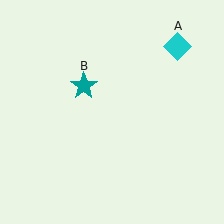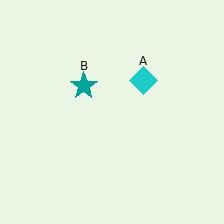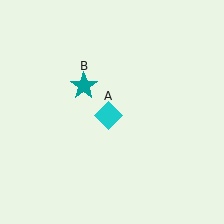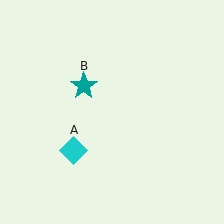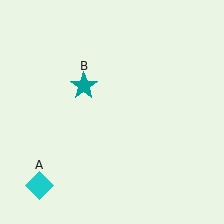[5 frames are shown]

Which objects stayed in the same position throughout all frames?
Teal star (object B) remained stationary.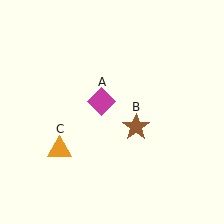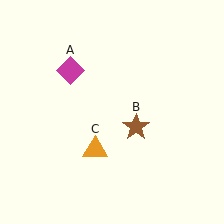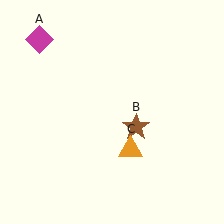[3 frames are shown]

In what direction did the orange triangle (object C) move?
The orange triangle (object C) moved right.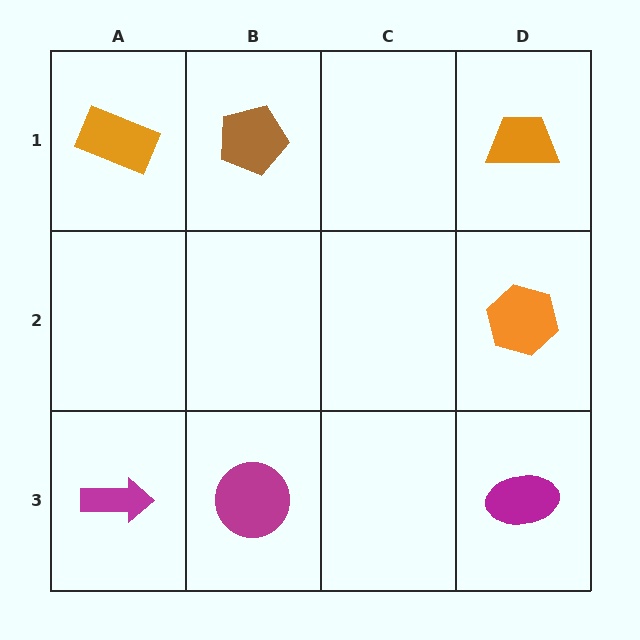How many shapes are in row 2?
1 shape.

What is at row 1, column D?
An orange trapezoid.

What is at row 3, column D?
A magenta ellipse.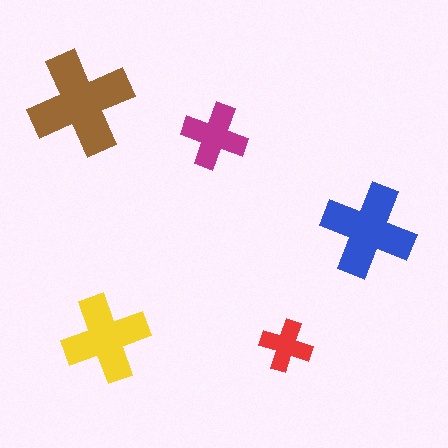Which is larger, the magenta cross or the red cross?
The magenta one.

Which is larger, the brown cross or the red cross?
The brown one.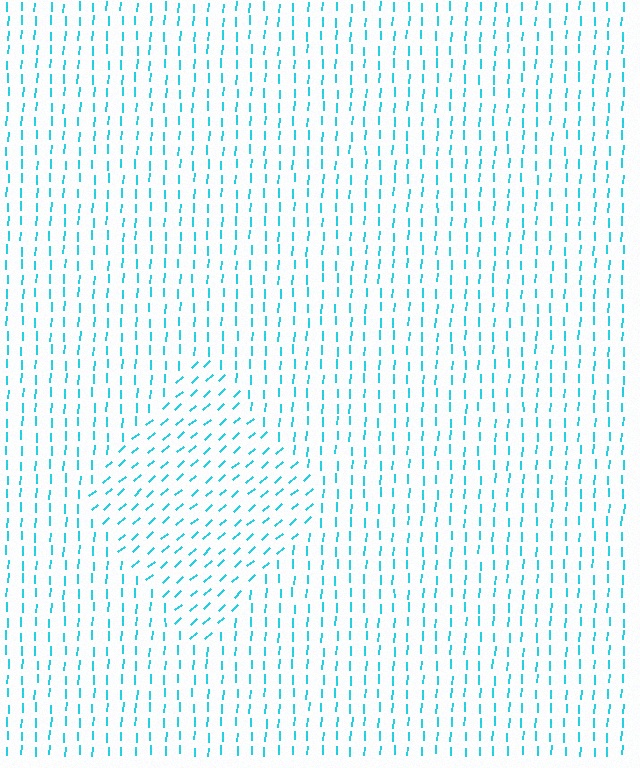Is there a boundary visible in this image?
Yes, there is a texture boundary formed by a change in line orientation.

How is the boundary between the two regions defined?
The boundary is defined purely by a change in line orientation (approximately 45 degrees difference). All lines are the same color and thickness.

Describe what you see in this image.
The image is filled with small cyan line segments. A diamond region in the image has lines oriented differently from the surrounding lines, creating a visible texture boundary.